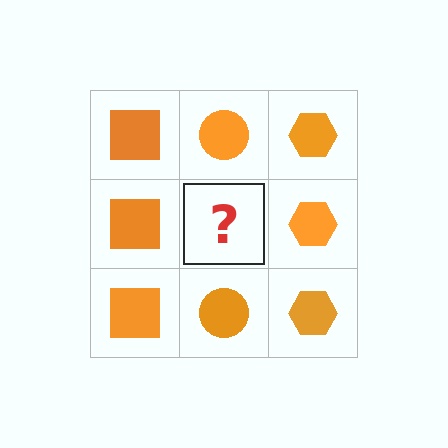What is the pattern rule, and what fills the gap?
The rule is that each column has a consistent shape. The gap should be filled with an orange circle.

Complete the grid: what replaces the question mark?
The question mark should be replaced with an orange circle.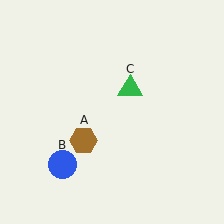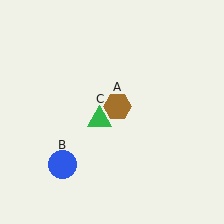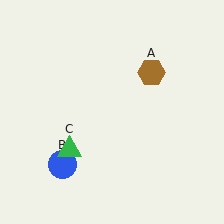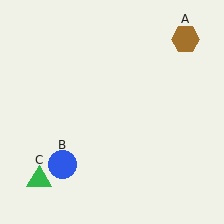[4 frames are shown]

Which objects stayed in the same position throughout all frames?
Blue circle (object B) remained stationary.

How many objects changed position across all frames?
2 objects changed position: brown hexagon (object A), green triangle (object C).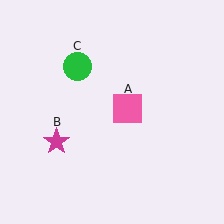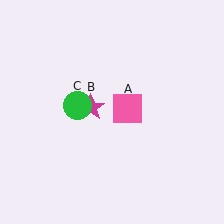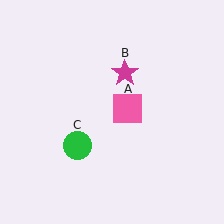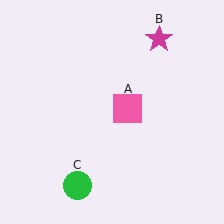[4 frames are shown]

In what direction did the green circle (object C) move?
The green circle (object C) moved down.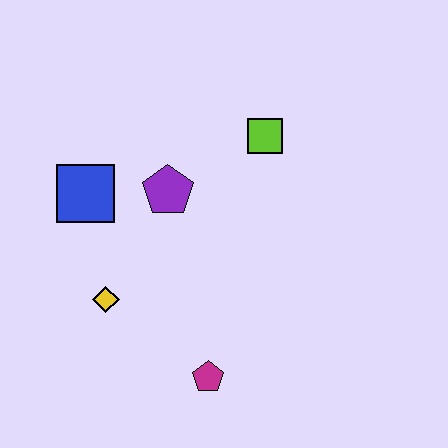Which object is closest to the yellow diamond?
The blue square is closest to the yellow diamond.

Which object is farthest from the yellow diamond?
The lime square is farthest from the yellow diamond.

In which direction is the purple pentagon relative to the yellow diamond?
The purple pentagon is above the yellow diamond.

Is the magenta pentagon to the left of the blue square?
No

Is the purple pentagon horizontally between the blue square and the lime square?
Yes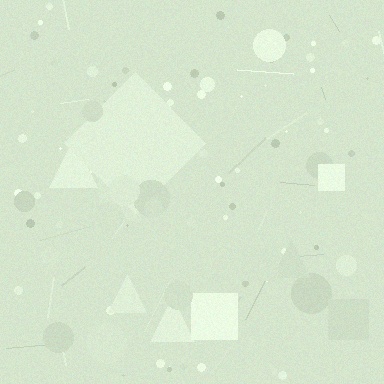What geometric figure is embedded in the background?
A diamond is embedded in the background.